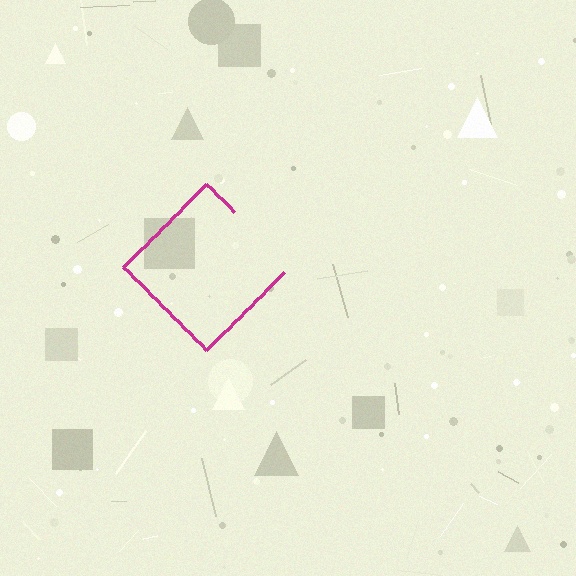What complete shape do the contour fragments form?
The contour fragments form a diamond.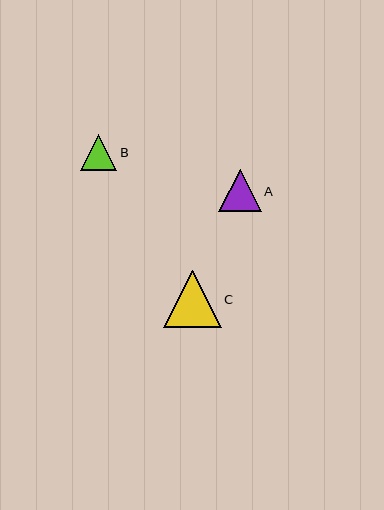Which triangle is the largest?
Triangle C is the largest with a size of approximately 57 pixels.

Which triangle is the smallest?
Triangle B is the smallest with a size of approximately 36 pixels.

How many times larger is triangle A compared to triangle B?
Triangle A is approximately 1.2 times the size of triangle B.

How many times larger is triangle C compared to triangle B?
Triangle C is approximately 1.6 times the size of triangle B.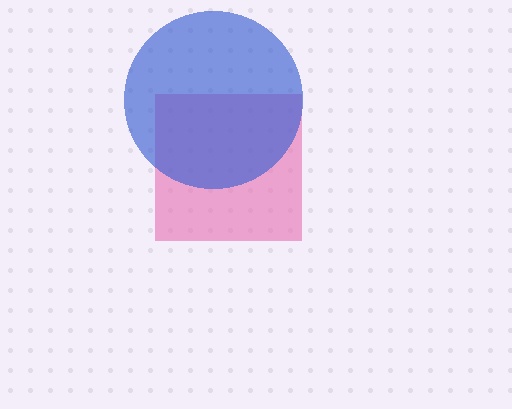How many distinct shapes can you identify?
There are 2 distinct shapes: a pink square, a blue circle.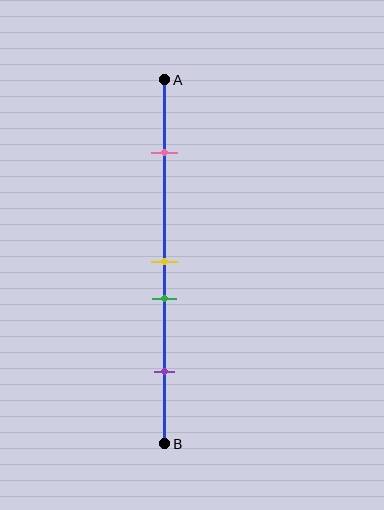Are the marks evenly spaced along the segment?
No, the marks are not evenly spaced.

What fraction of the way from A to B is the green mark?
The green mark is approximately 60% (0.6) of the way from A to B.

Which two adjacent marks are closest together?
The yellow and green marks are the closest adjacent pair.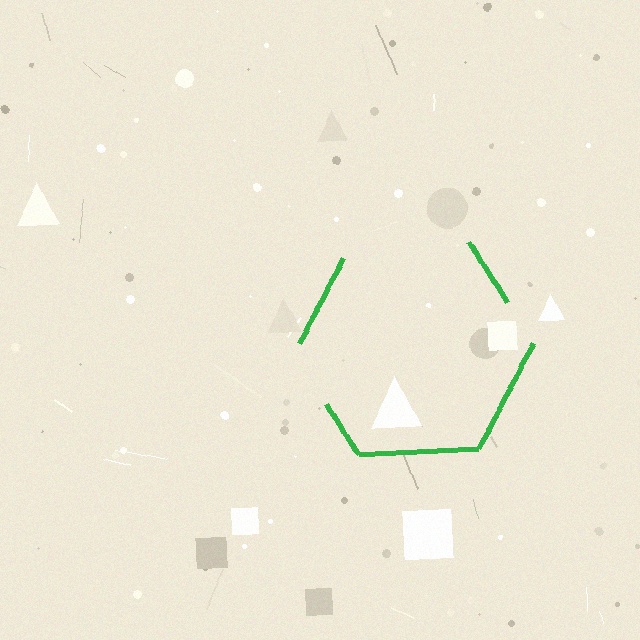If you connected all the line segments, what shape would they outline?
They would outline a hexagon.